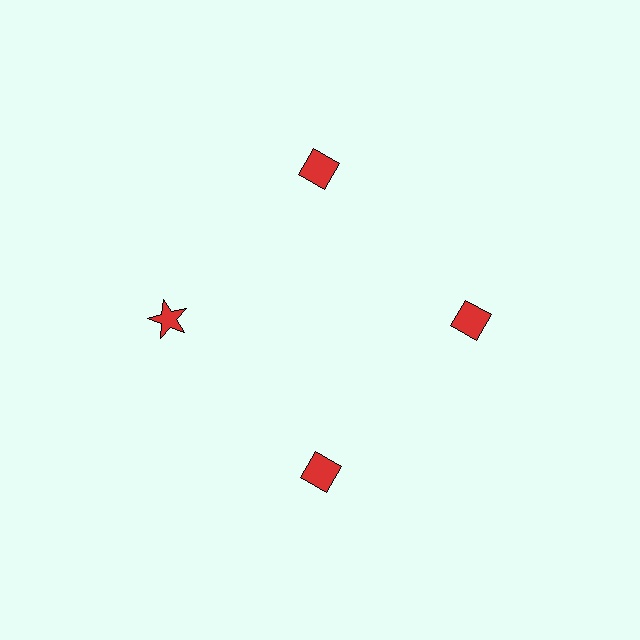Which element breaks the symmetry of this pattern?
The red star at roughly the 9 o'clock position breaks the symmetry. All other shapes are red diamonds.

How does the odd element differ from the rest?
It has a different shape: star instead of diamond.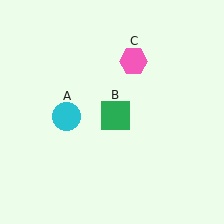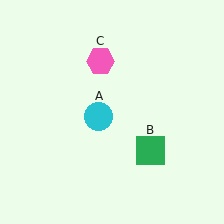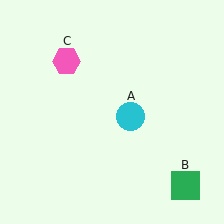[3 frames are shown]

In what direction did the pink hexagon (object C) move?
The pink hexagon (object C) moved left.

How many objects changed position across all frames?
3 objects changed position: cyan circle (object A), green square (object B), pink hexagon (object C).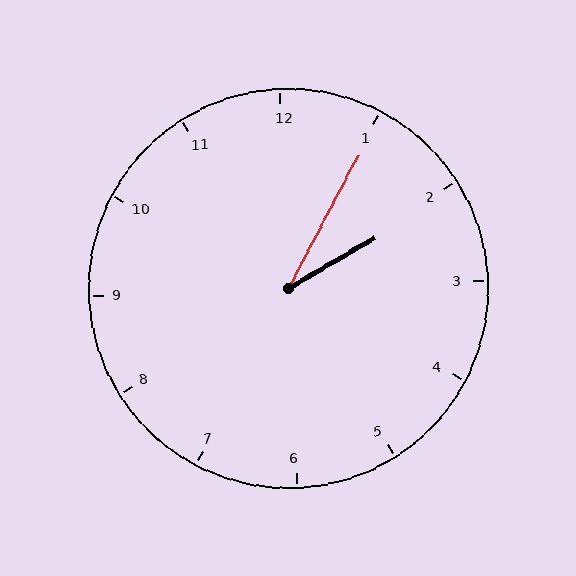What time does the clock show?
2:05.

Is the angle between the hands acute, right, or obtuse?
It is acute.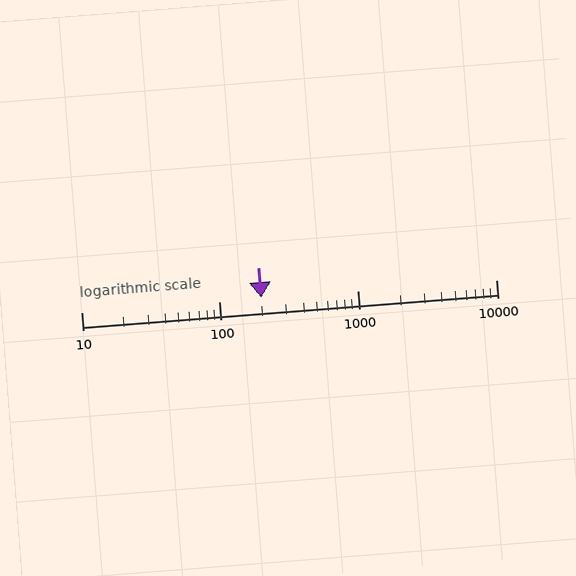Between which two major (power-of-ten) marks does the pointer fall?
The pointer is between 100 and 1000.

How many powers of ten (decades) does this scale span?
The scale spans 3 decades, from 10 to 10000.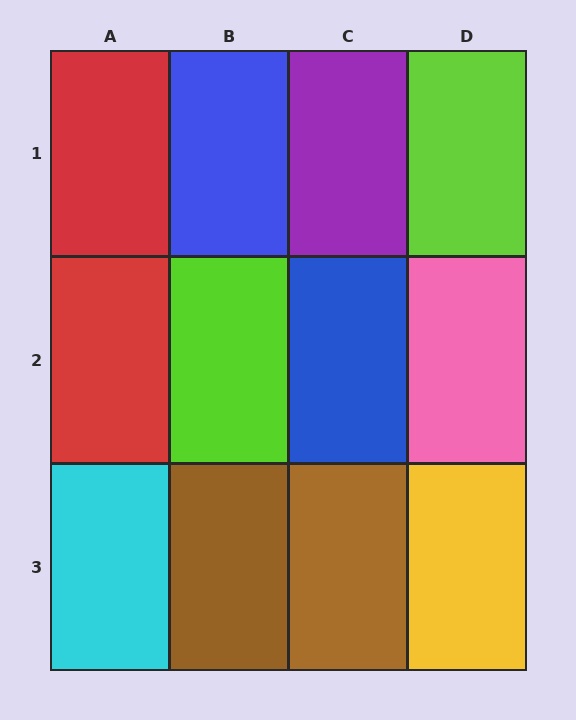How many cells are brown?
2 cells are brown.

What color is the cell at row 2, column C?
Blue.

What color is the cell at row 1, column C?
Purple.